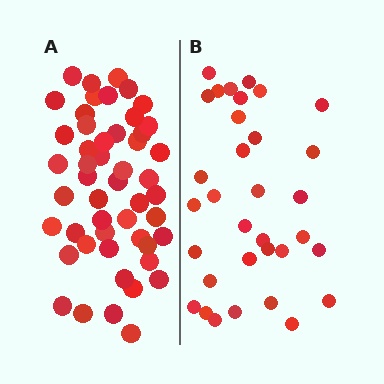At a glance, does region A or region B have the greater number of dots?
Region A (the left region) has more dots.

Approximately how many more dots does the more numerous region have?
Region A has approximately 15 more dots than region B.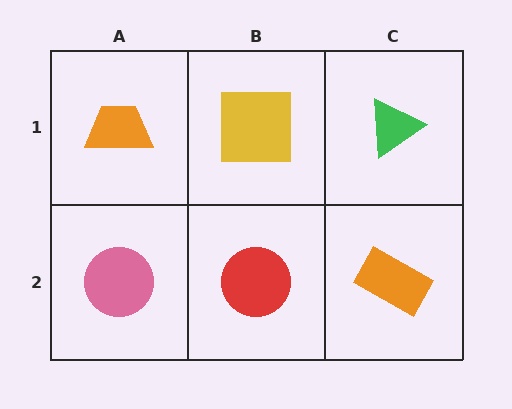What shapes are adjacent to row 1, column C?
An orange rectangle (row 2, column C), a yellow square (row 1, column B).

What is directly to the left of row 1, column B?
An orange trapezoid.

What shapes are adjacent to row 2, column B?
A yellow square (row 1, column B), a pink circle (row 2, column A), an orange rectangle (row 2, column C).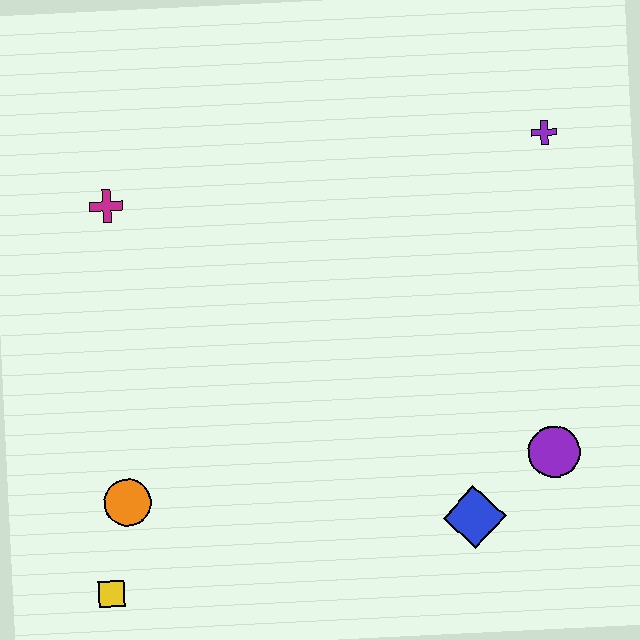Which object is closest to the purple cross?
The purple circle is closest to the purple cross.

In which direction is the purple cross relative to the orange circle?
The purple cross is to the right of the orange circle.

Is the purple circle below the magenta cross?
Yes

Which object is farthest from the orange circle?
The purple cross is farthest from the orange circle.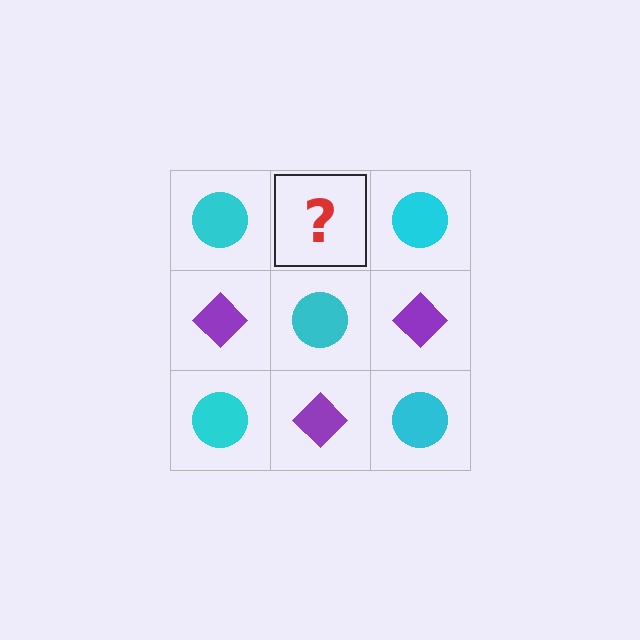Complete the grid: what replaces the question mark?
The question mark should be replaced with a purple diamond.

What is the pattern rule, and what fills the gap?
The rule is that it alternates cyan circle and purple diamond in a checkerboard pattern. The gap should be filled with a purple diamond.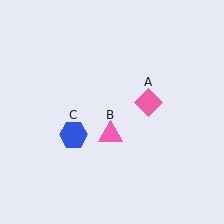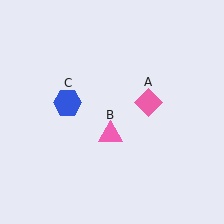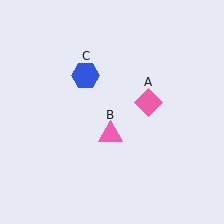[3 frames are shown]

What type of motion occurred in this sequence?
The blue hexagon (object C) rotated clockwise around the center of the scene.